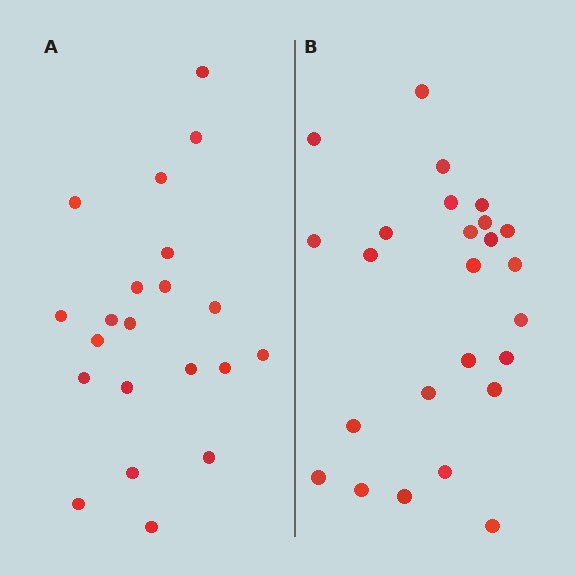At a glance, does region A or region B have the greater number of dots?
Region B (the right region) has more dots.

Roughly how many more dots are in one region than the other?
Region B has about 4 more dots than region A.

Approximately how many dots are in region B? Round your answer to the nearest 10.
About 20 dots. (The exact count is 25, which rounds to 20.)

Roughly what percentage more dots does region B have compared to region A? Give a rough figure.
About 20% more.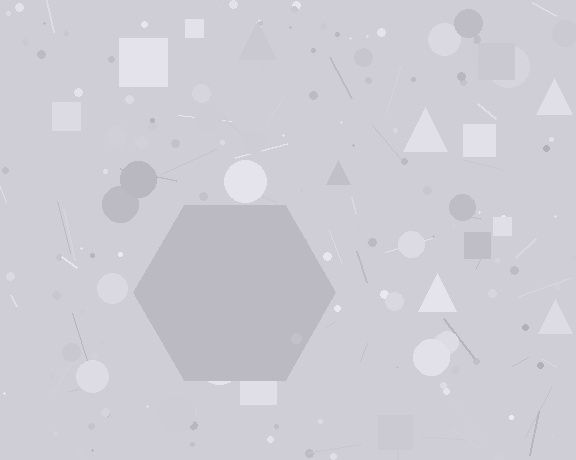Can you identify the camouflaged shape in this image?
The camouflaged shape is a hexagon.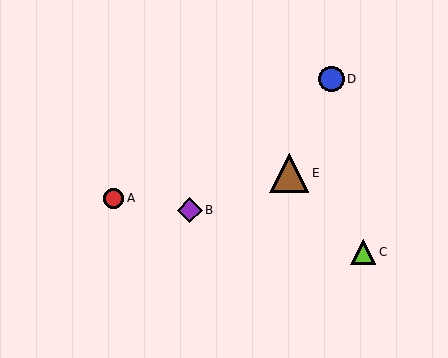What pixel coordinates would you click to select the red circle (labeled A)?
Click at (113, 198) to select the red circle A.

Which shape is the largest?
The brown triangle (labeled E) is the largest.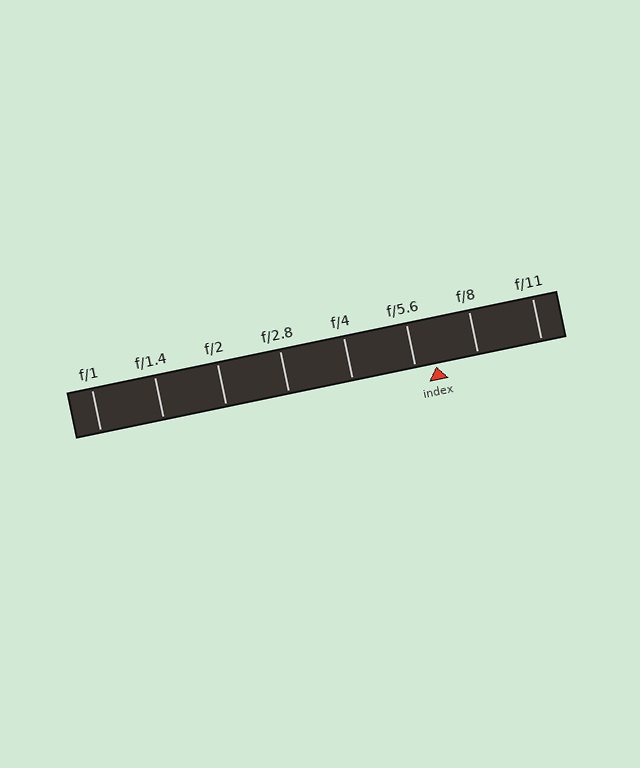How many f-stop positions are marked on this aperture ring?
There are 8 f-stop positions marked.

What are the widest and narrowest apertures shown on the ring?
The widest aperture shown is f/1 and the narrowest is f/11.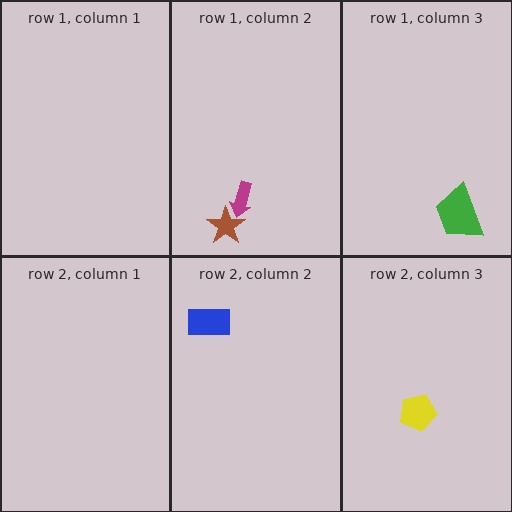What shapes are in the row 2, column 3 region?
The yellow pentagon.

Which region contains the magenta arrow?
The row 1, column 2 region.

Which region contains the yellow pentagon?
The row 2, column 3 region.